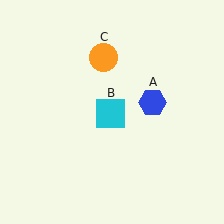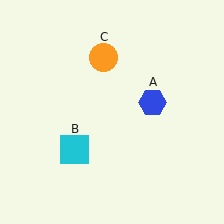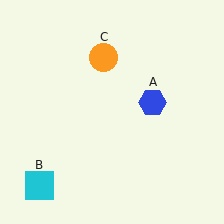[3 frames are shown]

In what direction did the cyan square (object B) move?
The cyan square (object B) moved down and to the left.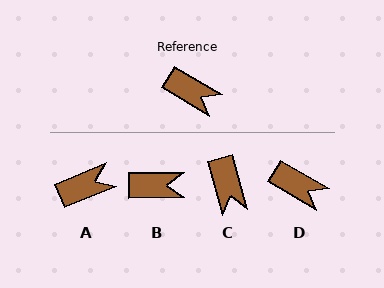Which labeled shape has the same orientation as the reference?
D.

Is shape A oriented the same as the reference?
No, it is off by about 53 degrees.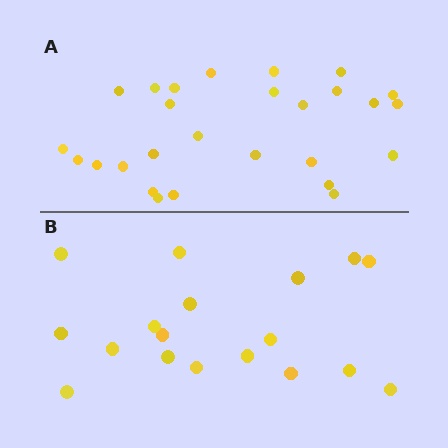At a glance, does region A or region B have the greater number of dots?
Region A (the top region) has more dots.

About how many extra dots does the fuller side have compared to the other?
Region A has roughly 8 or so more dots than region B.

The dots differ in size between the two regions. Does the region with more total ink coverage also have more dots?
No. Region B has more total ink coverage because its dots are larger, but region A actually contains more individual dots. Total area can be misleading — the number of items is what matters here.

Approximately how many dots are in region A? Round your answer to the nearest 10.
About 30 dots. (The exact count is 27, which rounds to 30.)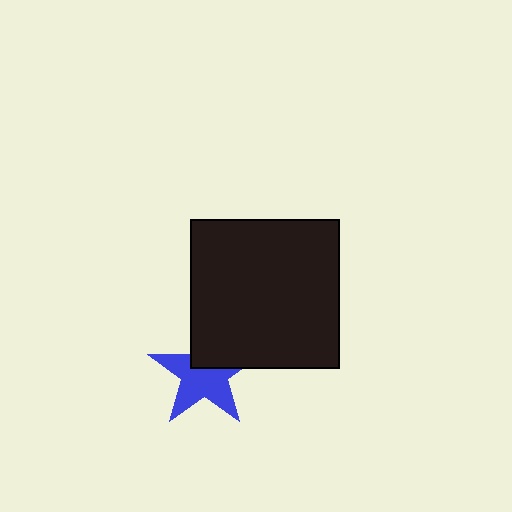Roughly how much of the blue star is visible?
About half of it is visible (roughly 63%).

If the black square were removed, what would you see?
You would see the complete blue star.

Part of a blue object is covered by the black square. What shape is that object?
It is a star.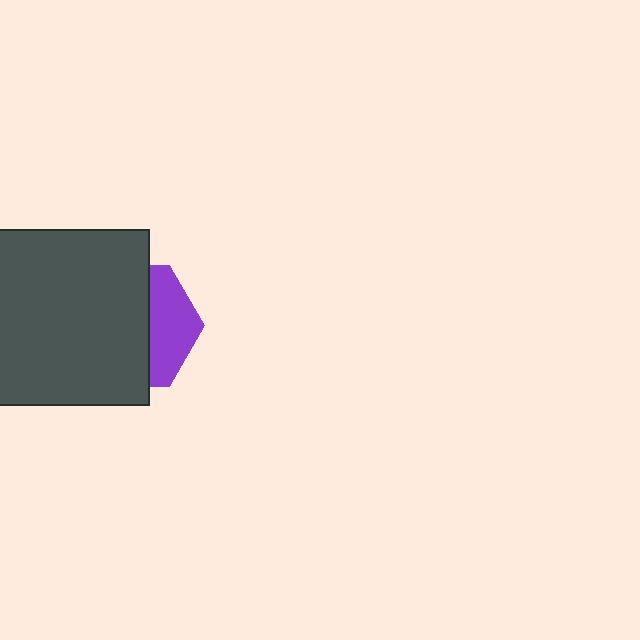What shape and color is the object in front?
The object in front is a dark gray square.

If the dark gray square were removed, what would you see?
You would see the complete purple hexagon.